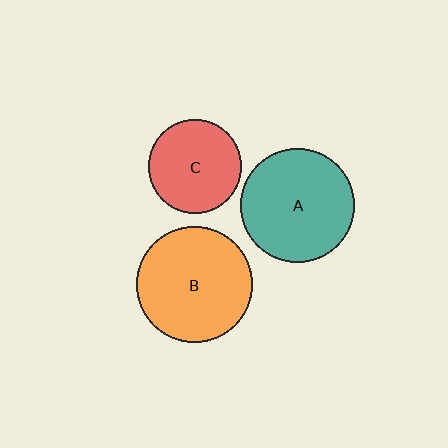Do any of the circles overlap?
No, none of the circles overlap.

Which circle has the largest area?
Circle B (orange).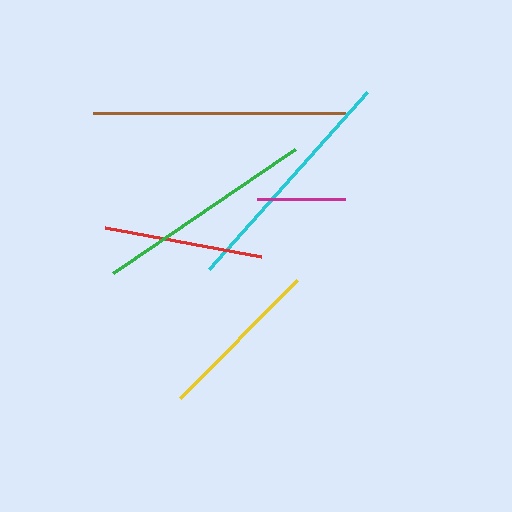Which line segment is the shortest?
The magenta line is the shortest at approximately 88 pixels.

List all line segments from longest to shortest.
From longest to shortest: brown, cyan, green, yellow, red, magenta.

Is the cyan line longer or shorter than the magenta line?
The cyan line is longer than the magenta line.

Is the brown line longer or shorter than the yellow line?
The brown line is longer than the yellow line.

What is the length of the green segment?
The green segment is approximately 220 pixels long.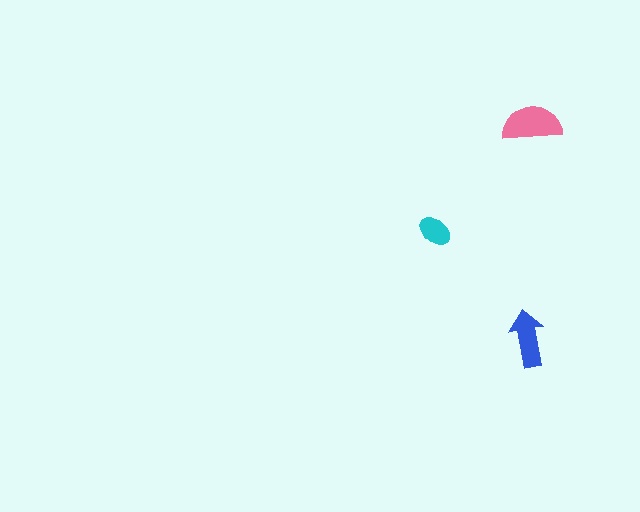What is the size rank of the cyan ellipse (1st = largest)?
3rd.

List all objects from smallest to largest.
The cyan ellipse, the blue arrow, the pink semicircle.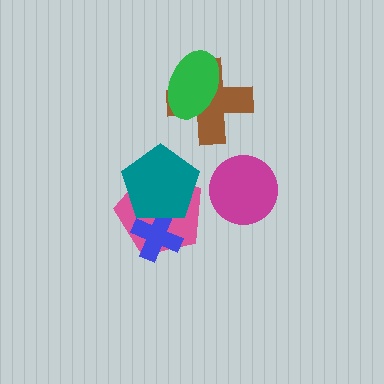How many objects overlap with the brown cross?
1 object overlaps with the brown cross.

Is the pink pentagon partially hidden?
Yes, it is partially covered by another shape.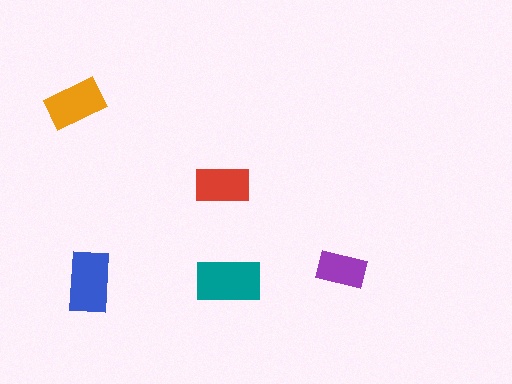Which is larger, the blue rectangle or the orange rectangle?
The blue one.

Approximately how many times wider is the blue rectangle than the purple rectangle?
About 1.5 times wider.